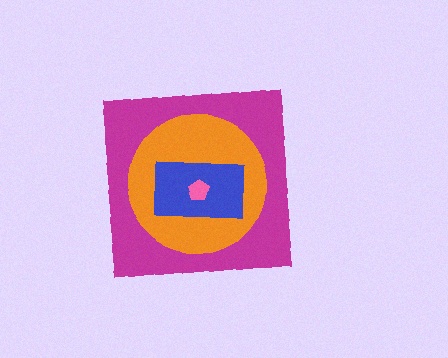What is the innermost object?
The pink pentagon.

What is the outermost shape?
The magenta square.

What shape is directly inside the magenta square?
The orange circle.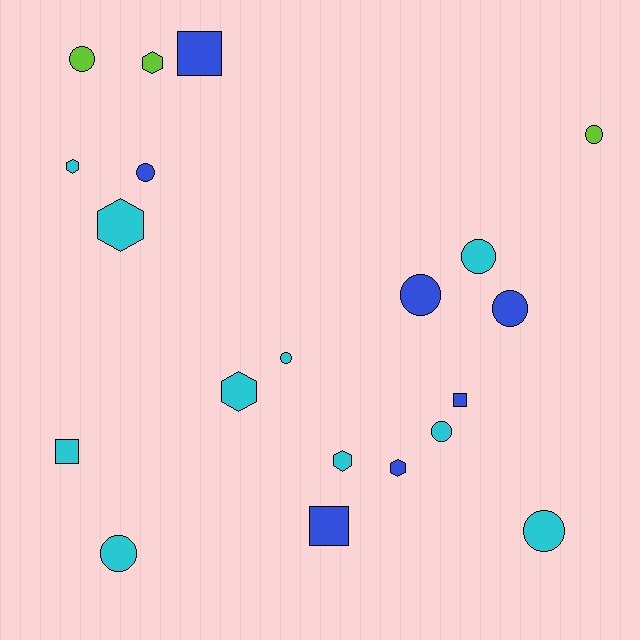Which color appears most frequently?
Cyan, with 10 objects.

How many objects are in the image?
There are 20 objects.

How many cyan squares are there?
There is 1 cyan square.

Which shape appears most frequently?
Circle, with 10 objects.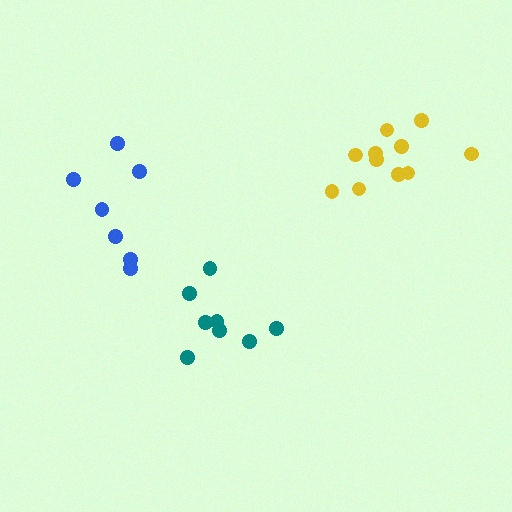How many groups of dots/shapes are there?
There are 3 groups.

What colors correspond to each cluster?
The clusters are colored: teal, blue, yellow.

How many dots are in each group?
Group 1: 8 dots, Group 2: 7 dots, Group 3: 11 dots (26 total).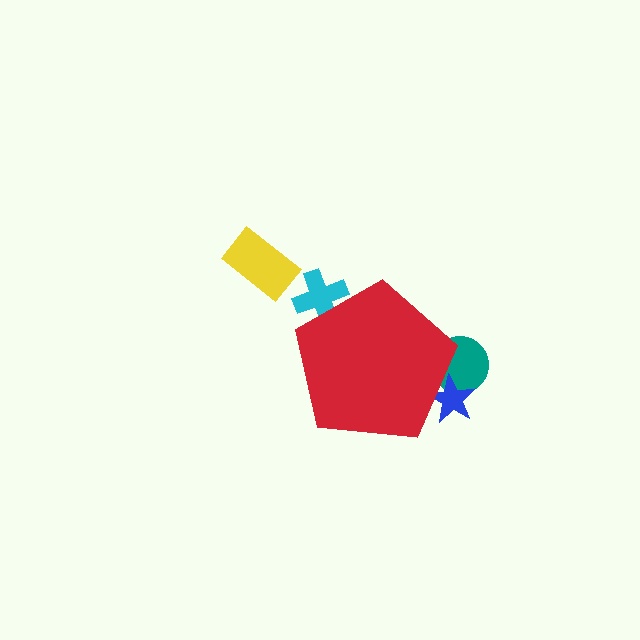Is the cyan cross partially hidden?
Yes, the cyan cross is partially hidden behind the red pentagon.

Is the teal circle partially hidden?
Yes, the teal circle is partially hidden behind the red pentagon.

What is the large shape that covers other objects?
A red pentagon.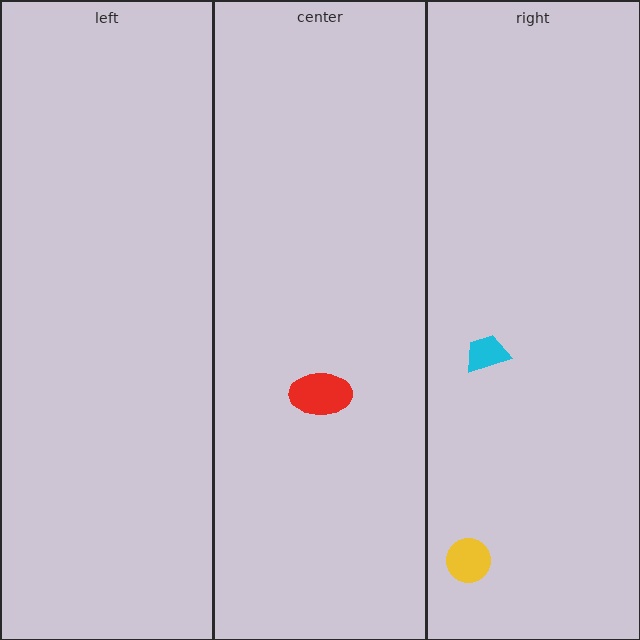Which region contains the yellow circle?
The right region.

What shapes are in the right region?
The cyan trapezoid, the yellow circle.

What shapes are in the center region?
The red ellipse.